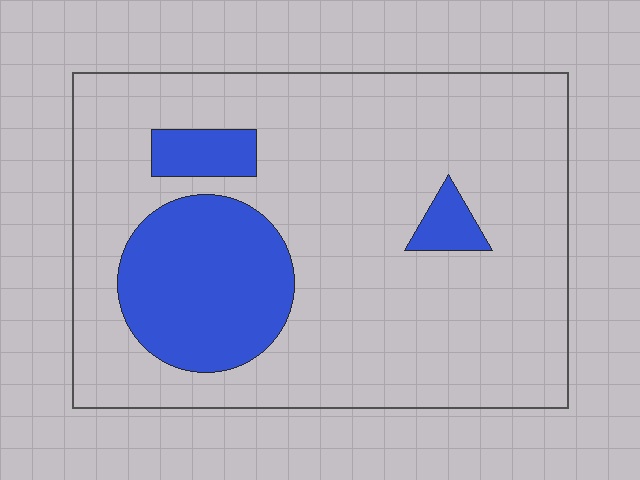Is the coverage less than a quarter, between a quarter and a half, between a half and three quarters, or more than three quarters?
Less than a quarter.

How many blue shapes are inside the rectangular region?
3.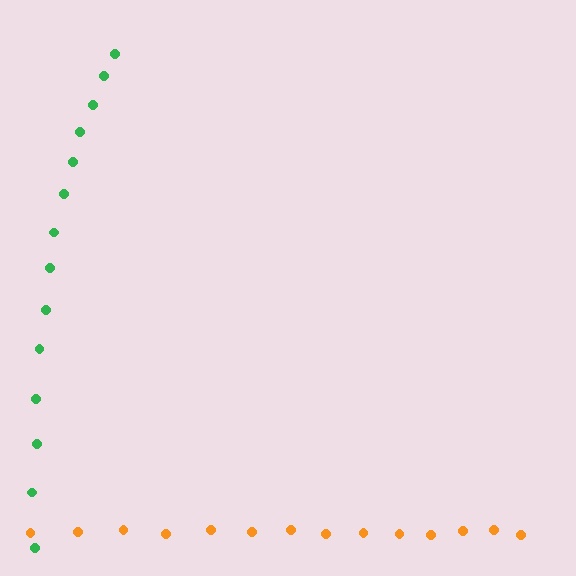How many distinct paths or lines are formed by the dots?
There are 2 distinct paths.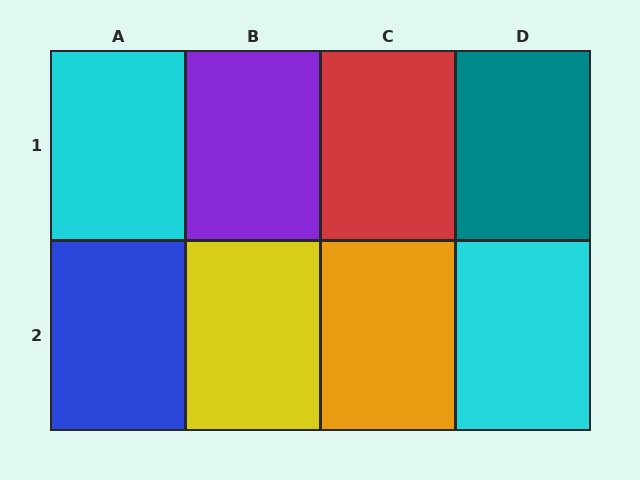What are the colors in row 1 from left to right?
Cyan, purple, red, teal.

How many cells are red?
1 cell is red.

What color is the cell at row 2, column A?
Blue.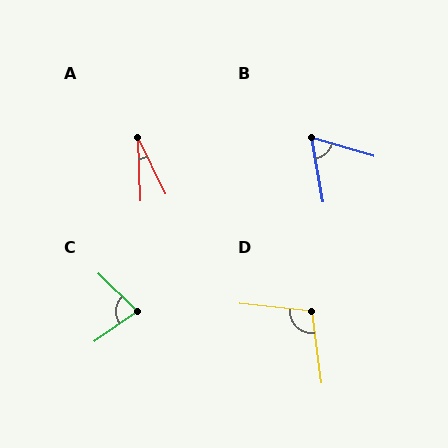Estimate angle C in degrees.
Approximately 79 degrees.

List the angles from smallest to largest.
A (23°), B (63°), C (79°), D (104°).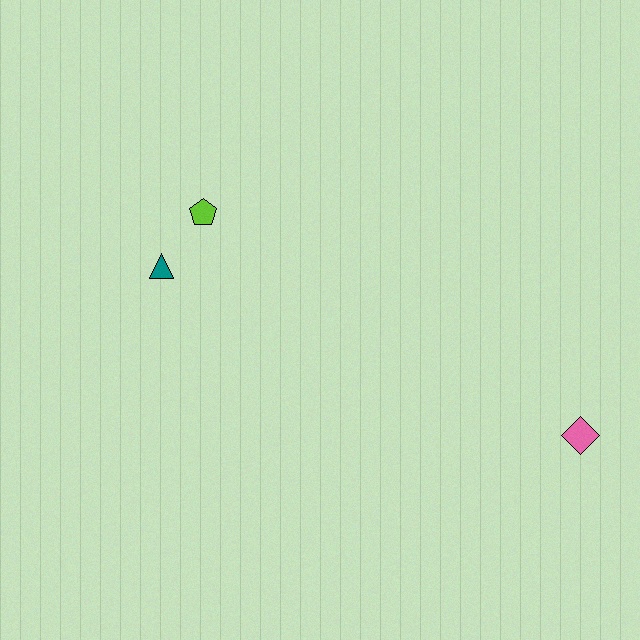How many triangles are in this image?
There is 1 triangle.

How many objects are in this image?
There are 3 objects.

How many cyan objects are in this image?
There are no cyan objects.